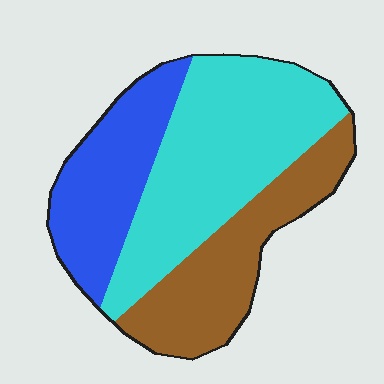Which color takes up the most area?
Cyan, at roughly 45%.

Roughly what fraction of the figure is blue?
Blue takes up about one quarter (1/4) of the figure.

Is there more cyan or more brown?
Cyan.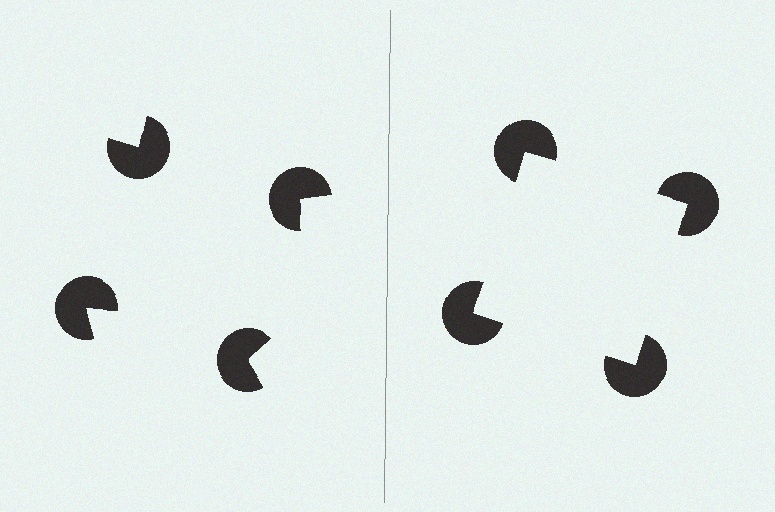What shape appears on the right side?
An illusory square.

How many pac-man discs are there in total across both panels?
8 — 4 on each side.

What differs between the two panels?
The pac-man discs are positioned identically on both sides; only the wedge orientations differ. On the right they align to a square; on the left they are misaligned.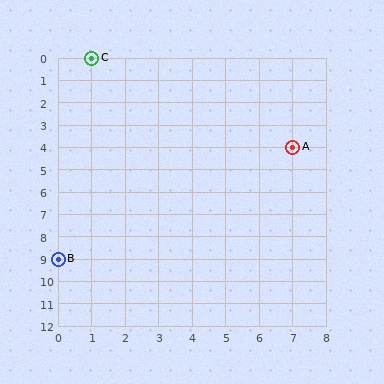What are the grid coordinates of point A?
Point A is at grid coordinates (7, 4).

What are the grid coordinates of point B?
Point B is at grid coordinates (0, 9).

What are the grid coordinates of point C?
Point C is at grid coordinates (1, 0).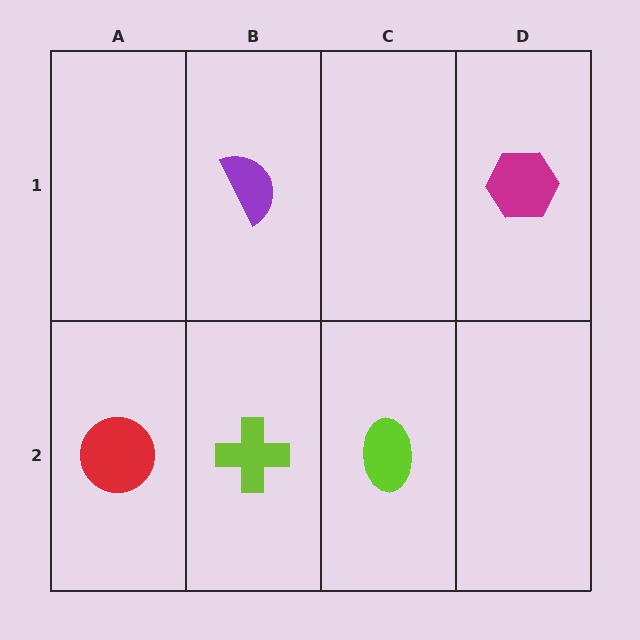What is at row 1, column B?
A purple semicircle.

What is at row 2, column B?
A lime cross.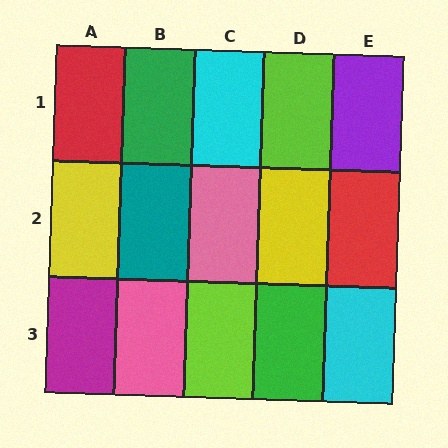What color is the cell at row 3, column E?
Cyan.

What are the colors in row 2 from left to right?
Yellow, teal, pink, yellow, red.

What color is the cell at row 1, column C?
Cyan.